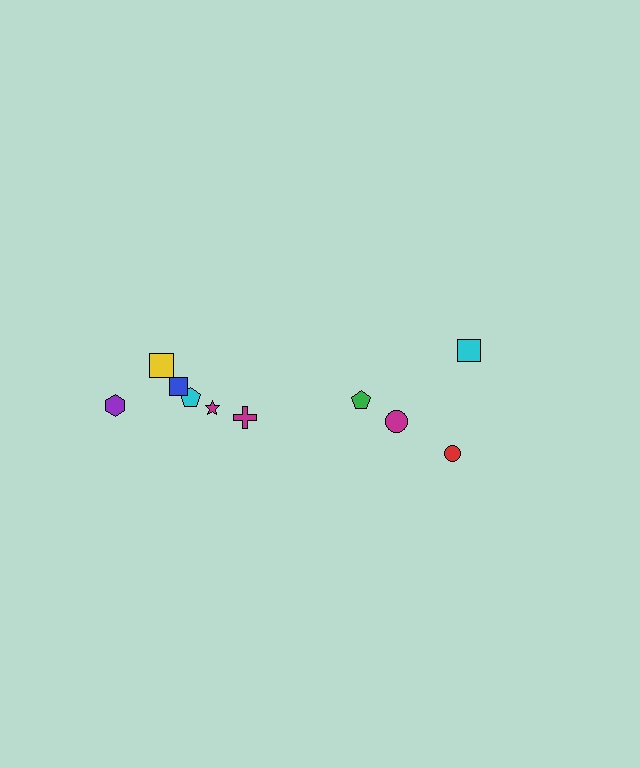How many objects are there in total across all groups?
There are 10 objects.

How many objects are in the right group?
There are 4 objects.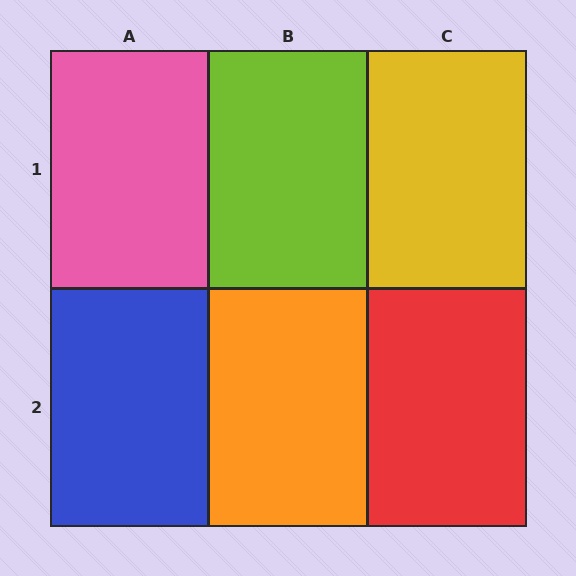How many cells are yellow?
1 cell is yellow.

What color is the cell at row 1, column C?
Yellow.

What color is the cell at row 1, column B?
Lime.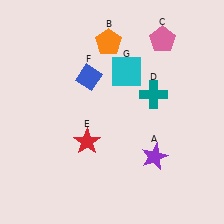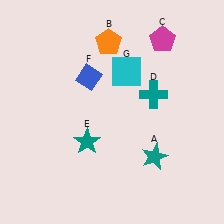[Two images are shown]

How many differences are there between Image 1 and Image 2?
There are 3 differences between the two images.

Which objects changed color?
A changed from purple to teal. C changed from pink to magenta. E changed from red to teal.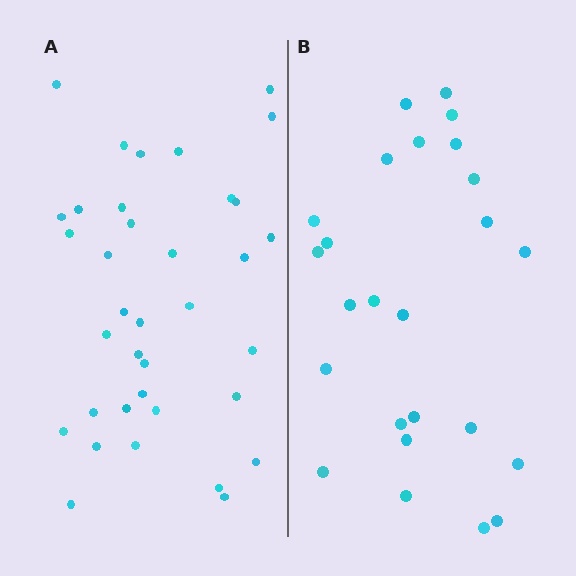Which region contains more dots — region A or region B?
Region A (the left region) has more dots.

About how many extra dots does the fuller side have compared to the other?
Region A has roughly 12 or so more dots than region B.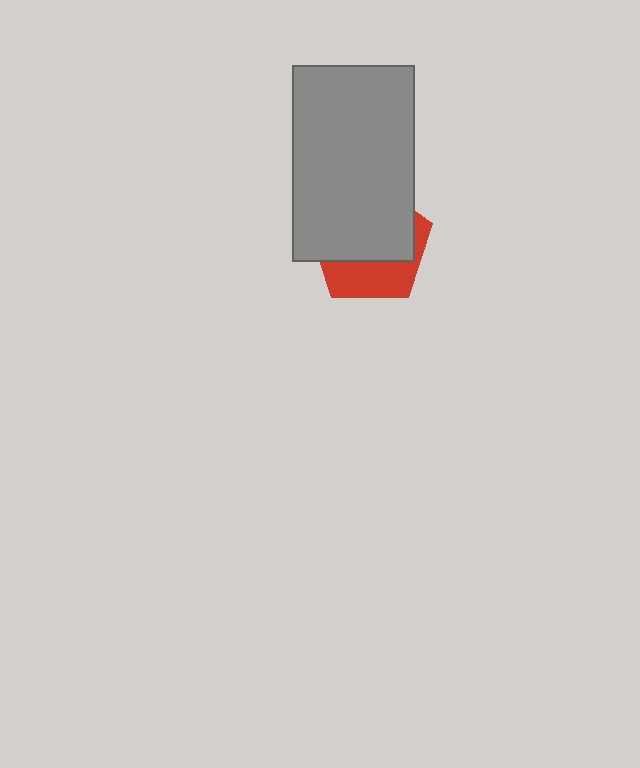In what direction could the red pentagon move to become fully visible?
The red pentagon could move down. That would shift it out from behind the gray rectangle entirely.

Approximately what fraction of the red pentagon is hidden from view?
Roughly 64% of the red pentagon is hidden behind the gray rectangle.